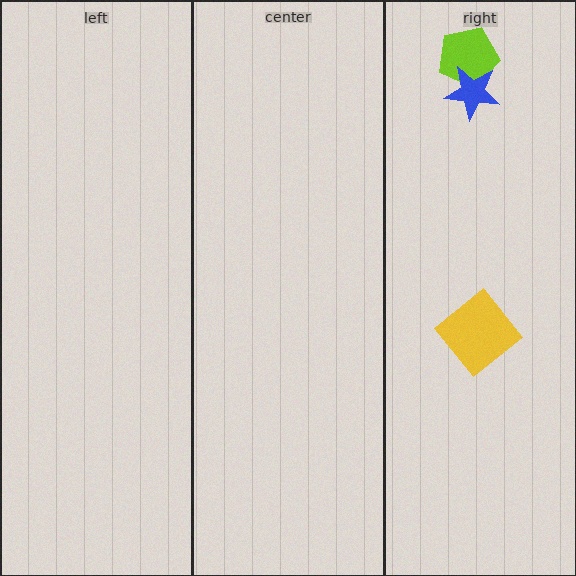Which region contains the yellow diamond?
The right region.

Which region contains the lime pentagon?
The right region.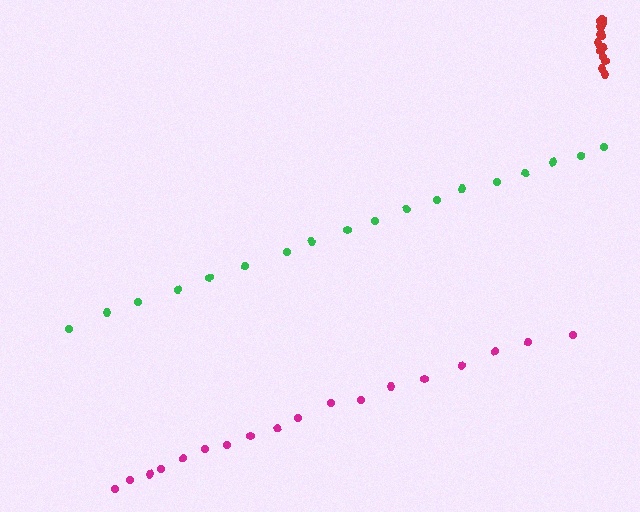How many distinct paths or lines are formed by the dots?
There are 3 distinct paths.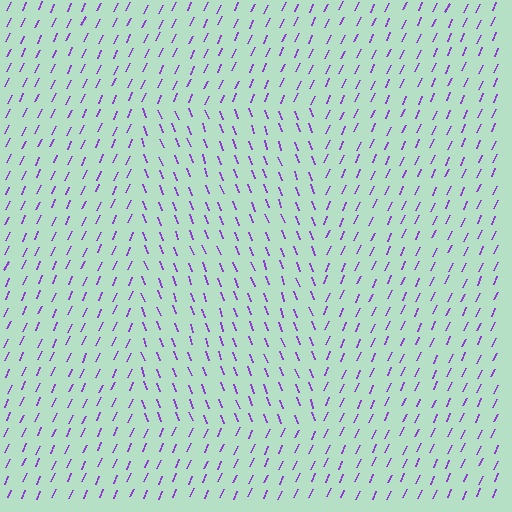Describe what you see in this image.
The image is filled with small purple line segments. A rectangle region in the image has lines oriented differently from the surrounding lines, creating a visible texture boundary.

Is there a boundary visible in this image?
Yes, there is a texture boundary formed by a change in line orientation.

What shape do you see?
I see a rectangle.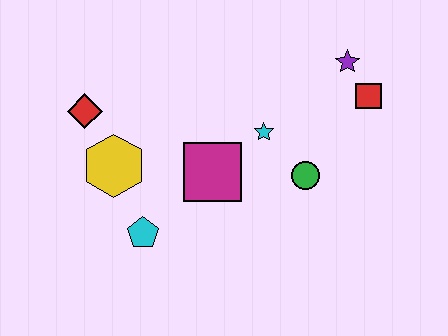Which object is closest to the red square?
The purple star is closest to the red square.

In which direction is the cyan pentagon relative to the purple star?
The cyan pentagon is to the left of the purple star.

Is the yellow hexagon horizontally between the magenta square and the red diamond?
Yes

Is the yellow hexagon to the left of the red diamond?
No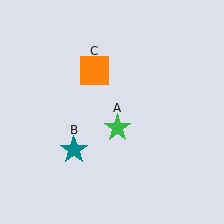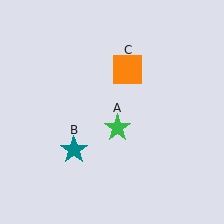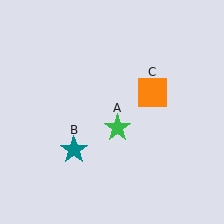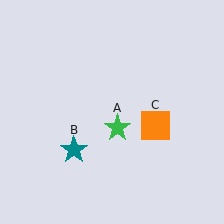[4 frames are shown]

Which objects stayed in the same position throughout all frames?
Green star (object A) and teal star (object B) remained stationary.